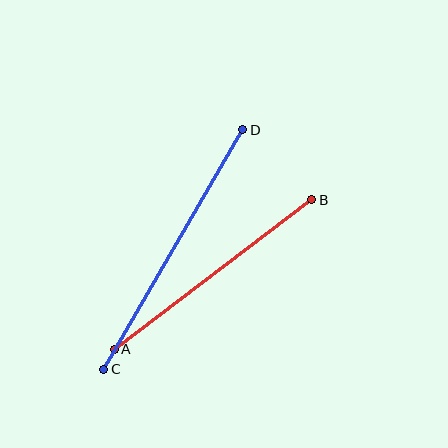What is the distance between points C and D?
The distance is approximately 277 pixels.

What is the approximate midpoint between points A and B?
The midpoint is at approximately (213, 275) pixels.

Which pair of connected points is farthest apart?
Points C and D are farthest apart.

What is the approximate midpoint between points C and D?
The midpoint is at approximately (173, 249) pixels.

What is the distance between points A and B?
The distance is approximately 247 pixels.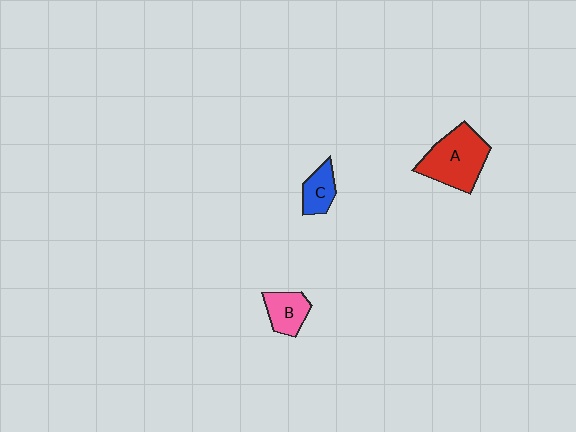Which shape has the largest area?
Shape A (red).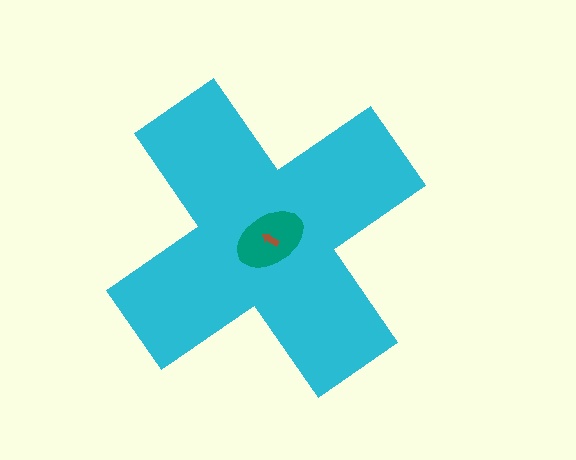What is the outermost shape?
The cyan cross.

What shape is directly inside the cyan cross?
The teal ellipse.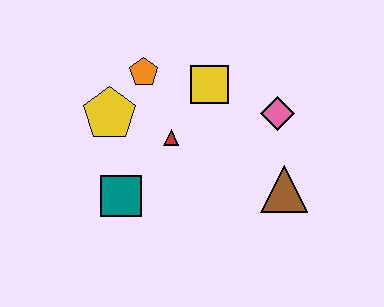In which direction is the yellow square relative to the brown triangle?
The yellow square is above the brown triangle.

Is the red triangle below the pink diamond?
Yes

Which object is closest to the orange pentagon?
The yellow pentagon is closest to the orange pentagon.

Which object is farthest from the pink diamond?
The teal square is farthest from the pink diamond.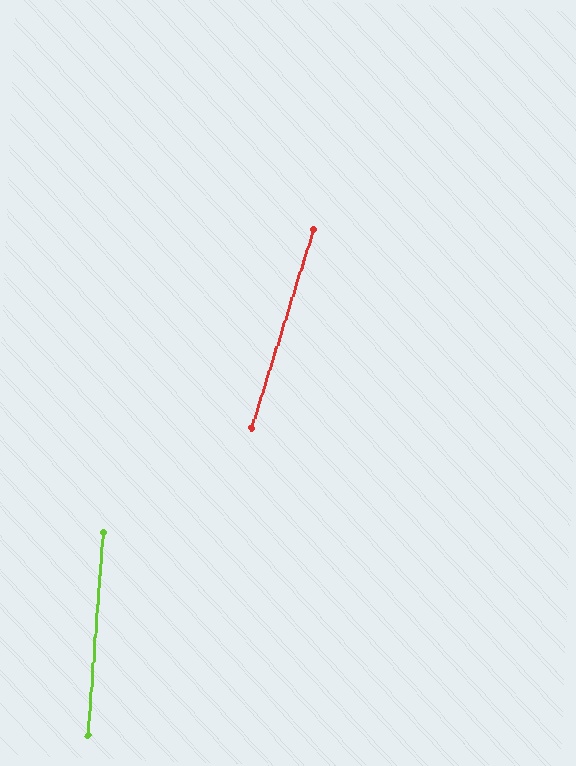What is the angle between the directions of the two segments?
Approximately 13 degrees.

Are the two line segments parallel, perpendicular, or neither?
Neither parallel nor perpendicular — they differ by about 13°.